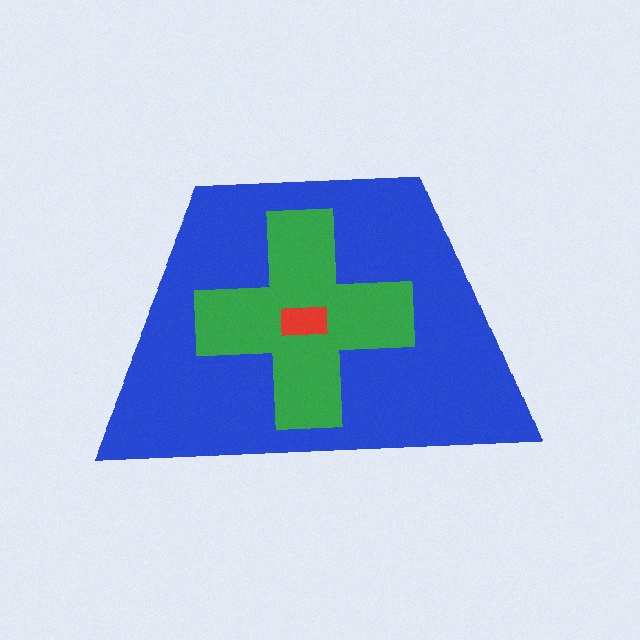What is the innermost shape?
The red rectangle.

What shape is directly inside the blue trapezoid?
The green cross.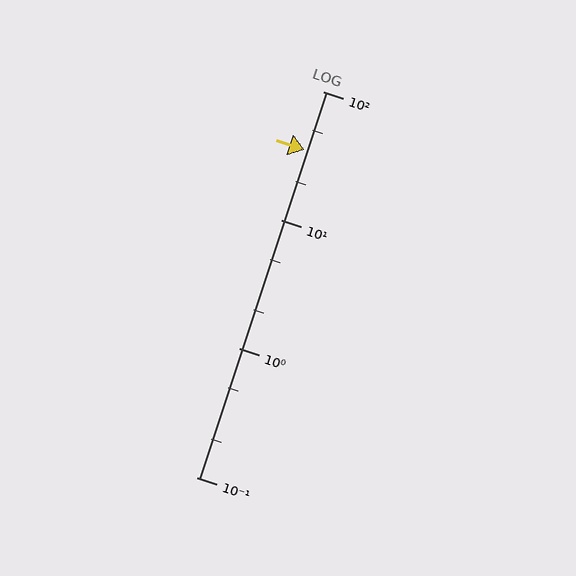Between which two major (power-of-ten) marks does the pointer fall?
The pointer is between 10 and 100.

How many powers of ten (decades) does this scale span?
The scale spans 3 decades, from 0.1 to 100.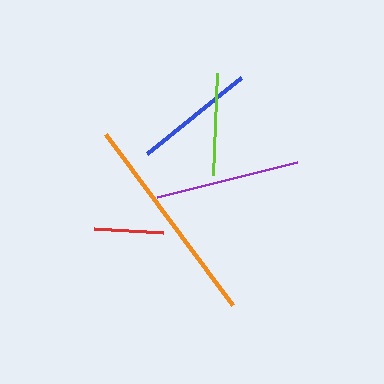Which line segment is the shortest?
The red line is the shortest at approximately 70 pixels.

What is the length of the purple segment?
The purple segment is approximately 144 pixels long.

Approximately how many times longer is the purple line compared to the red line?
The purple line is approximately 2.1 times the length of the red line.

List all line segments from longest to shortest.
From longest to shortest: orange, purple, blue, lime, red.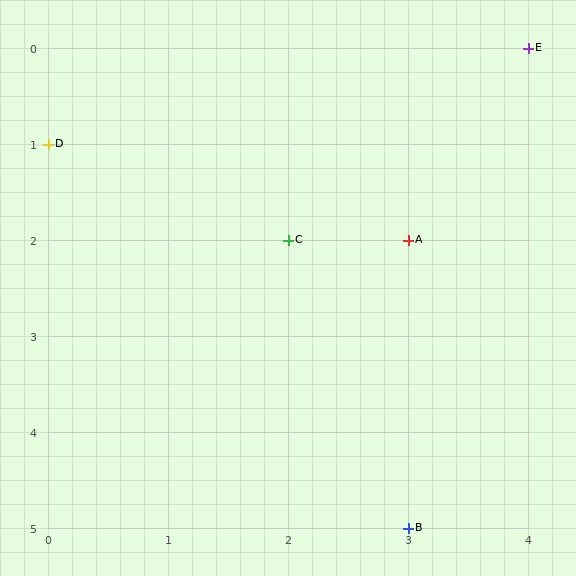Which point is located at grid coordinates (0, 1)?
Point D is at (0, 1).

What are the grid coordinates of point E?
Point E is at grid coordinates (4, 0).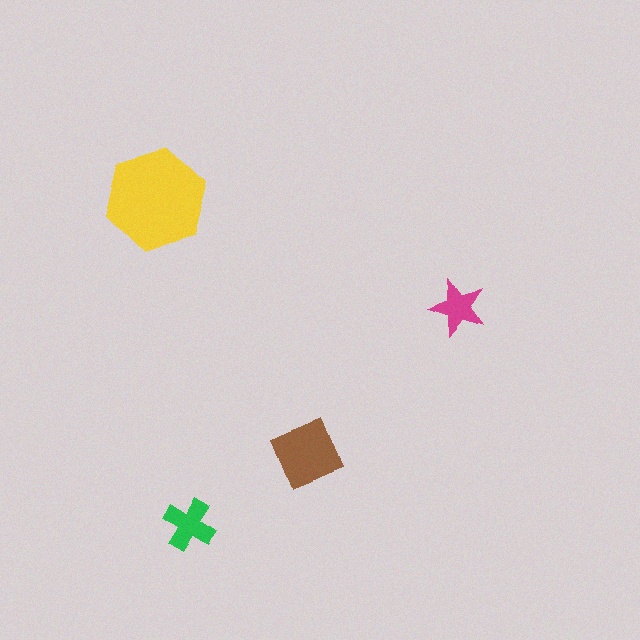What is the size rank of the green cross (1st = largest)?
3rd.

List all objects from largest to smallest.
The yellow hexagon, the brown diamond, the green cross, the magenta star.